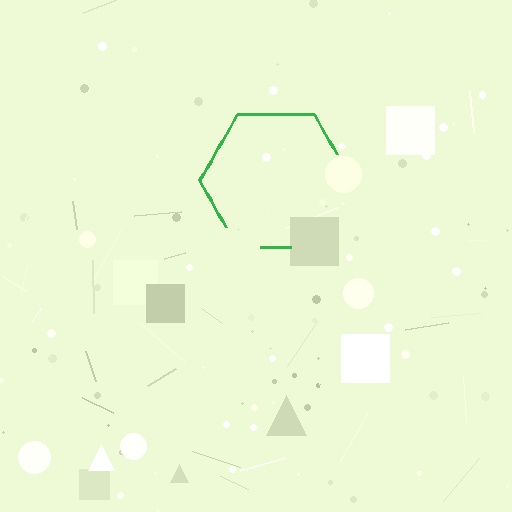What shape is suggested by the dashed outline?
The dashed outline suggests a hexagon.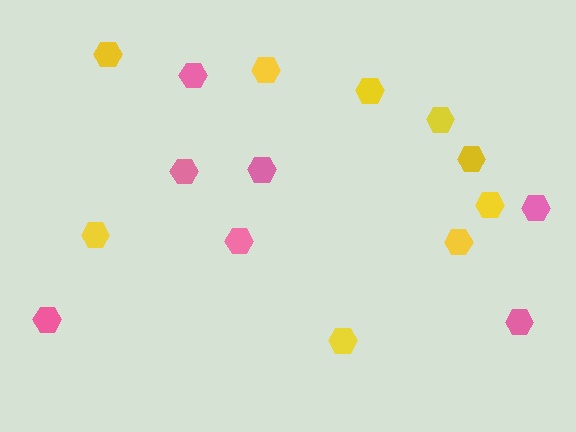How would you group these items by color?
There are 2 groups: one group of yellow hexagons (9) and one group of pink hexagons (7).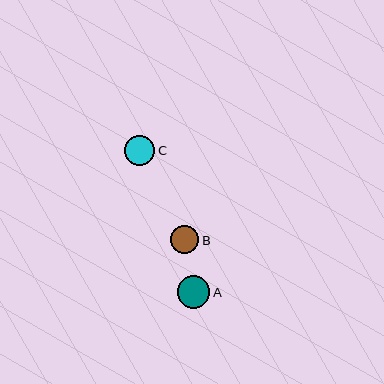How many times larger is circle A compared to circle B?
Circle A is approximately 1.1 times the size of circle B.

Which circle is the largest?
Circle A is the largest with a size of approximately 33 pixels.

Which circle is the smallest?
Circle B is the smallest with a size of approximately 28 pixels.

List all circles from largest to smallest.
From largest to smallest: A, C, B.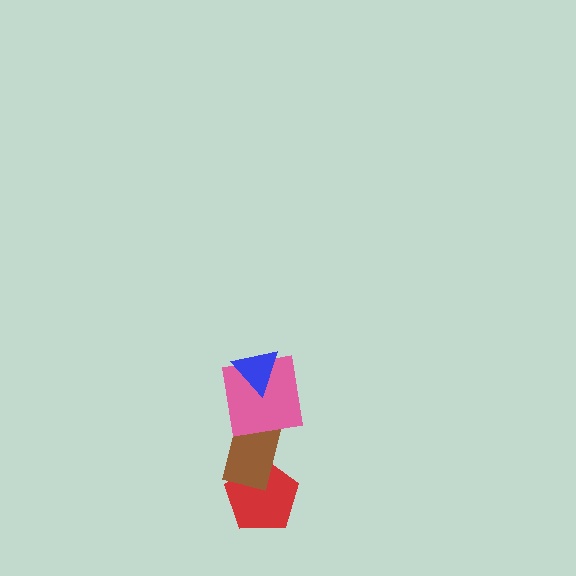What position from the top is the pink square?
The pink square is 2nd from the top.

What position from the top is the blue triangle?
The blue triangle is 1st from the top.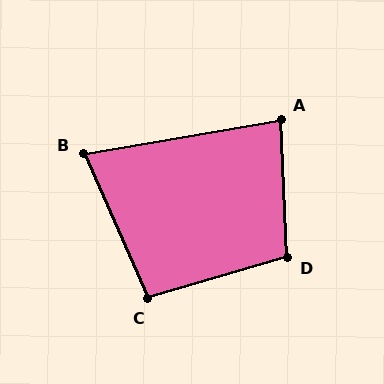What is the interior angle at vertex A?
Approximately 83 degrees (acute).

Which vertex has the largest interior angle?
D, at approximately 104 degrees.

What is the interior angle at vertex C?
Approximately 97 degrees (obtuse).